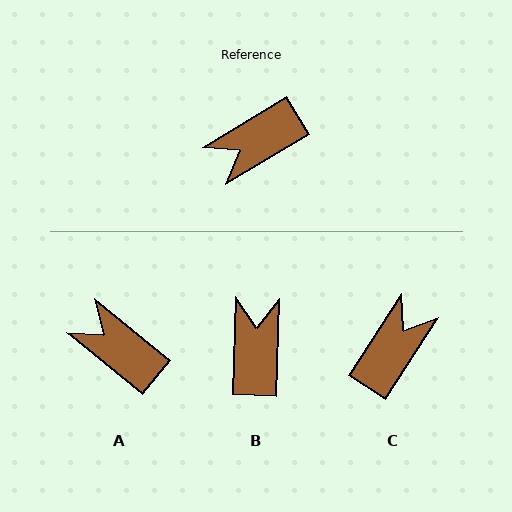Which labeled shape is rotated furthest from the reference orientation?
C, about 154 degrees away.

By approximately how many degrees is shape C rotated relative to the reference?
Approximately 154 degrees clockwise.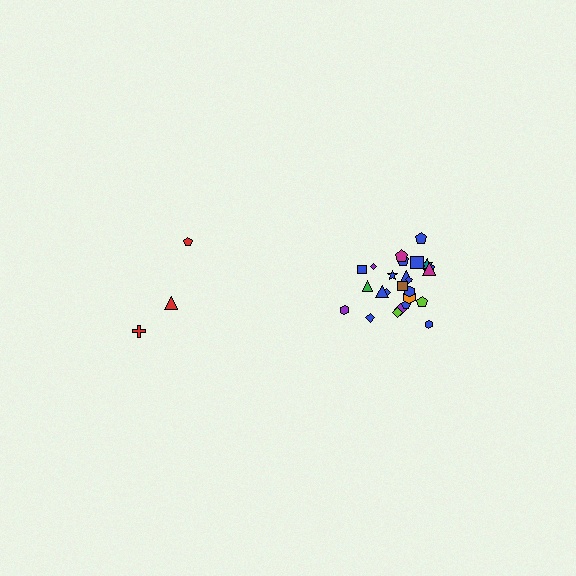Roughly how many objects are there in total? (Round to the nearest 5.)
Roughly 30 objects in total.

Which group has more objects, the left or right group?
The right group.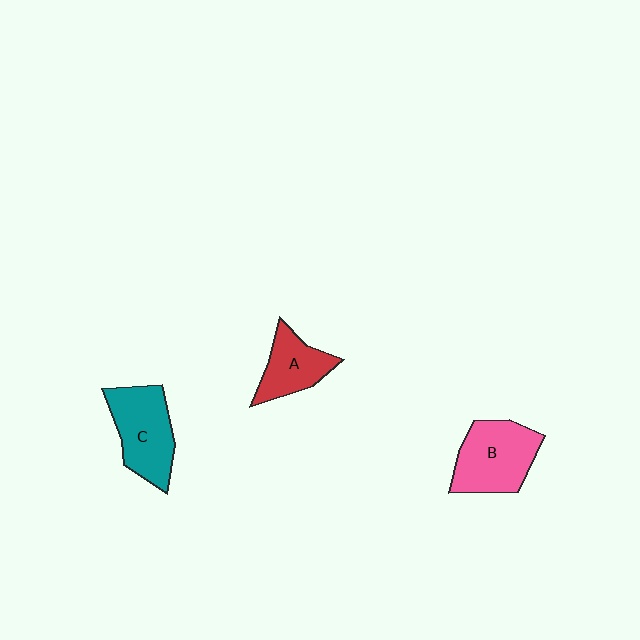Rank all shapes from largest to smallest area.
From largest to smallest: B (pink), C (teal), A (red).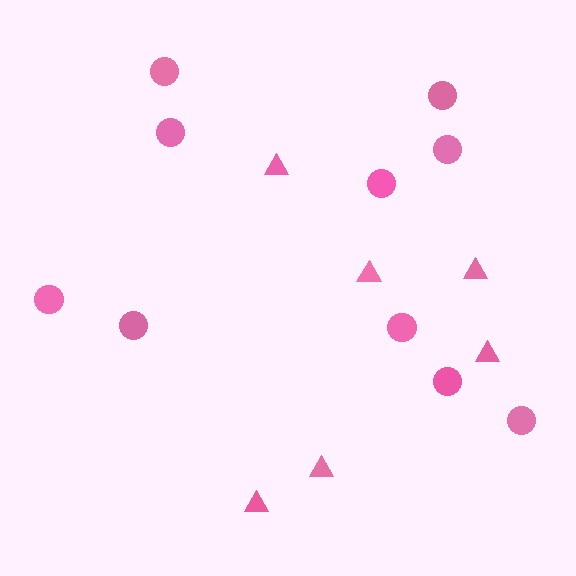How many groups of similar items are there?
There are 2 groups: one group of circles (10) and one group of triangles (6).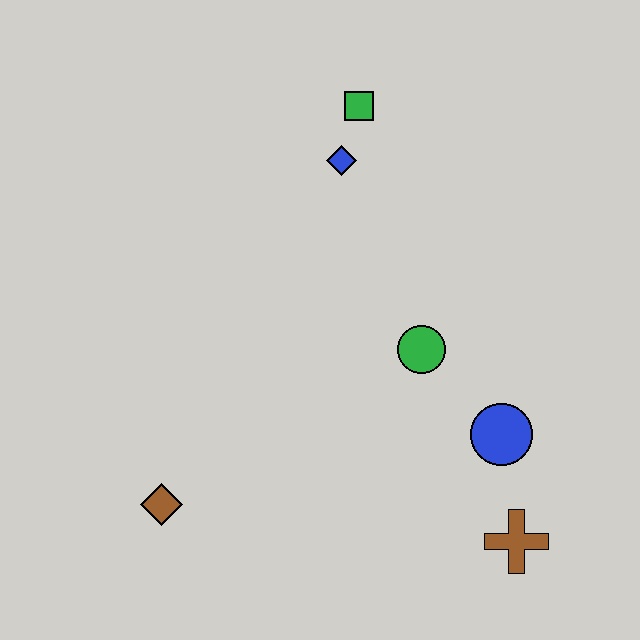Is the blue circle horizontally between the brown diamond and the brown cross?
Yes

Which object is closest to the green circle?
The blue circle is closest to the green circle.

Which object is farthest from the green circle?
The brown diamond is farthest from the green circle.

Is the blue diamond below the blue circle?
No